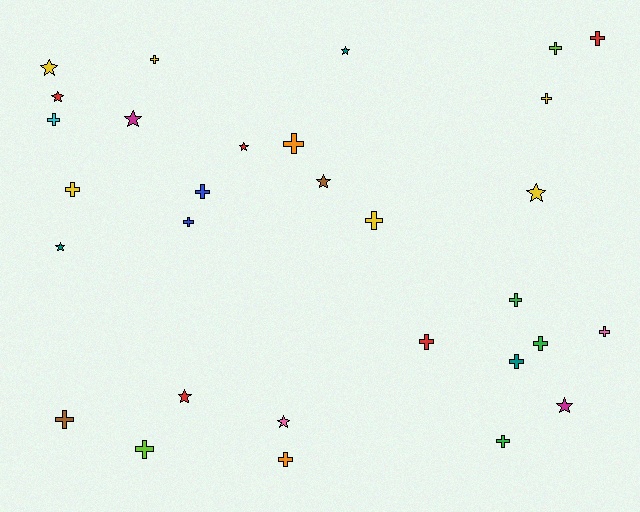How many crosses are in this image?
There are 19 crosses.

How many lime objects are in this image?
There are 2 lime objects.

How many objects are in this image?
There are 30 objects.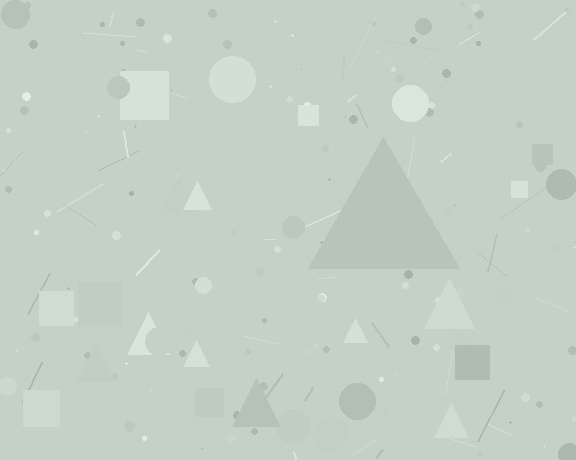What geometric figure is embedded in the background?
A triangle is embedded in the background.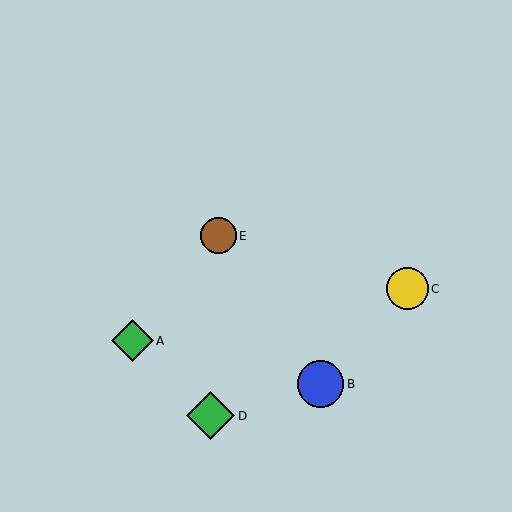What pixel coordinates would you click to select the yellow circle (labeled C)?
Click at (407, 289) to select the yellow circle C.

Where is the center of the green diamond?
The center of the green diamond is at (210, 416).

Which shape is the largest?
The green diamond (labeled D) is the largest.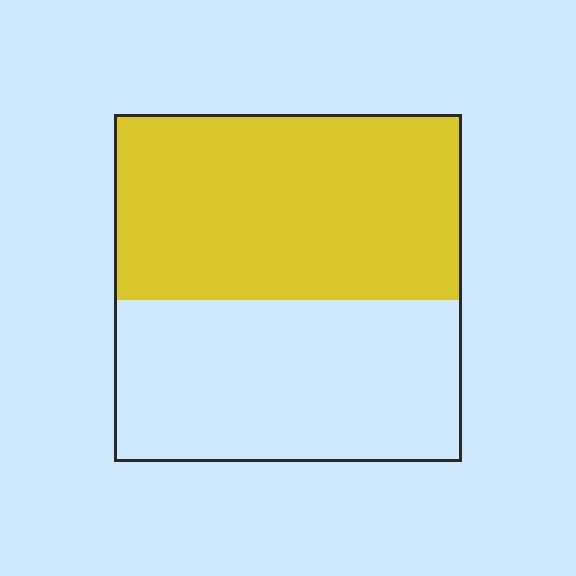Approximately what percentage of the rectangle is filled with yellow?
Approximately 55%.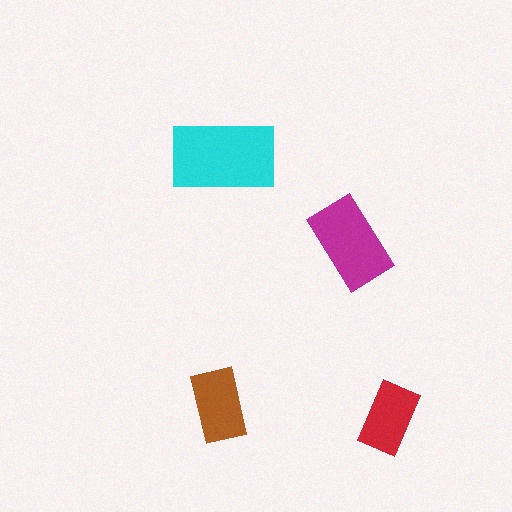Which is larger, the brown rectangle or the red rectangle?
The brown one.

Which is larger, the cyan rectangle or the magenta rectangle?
The cyan one.